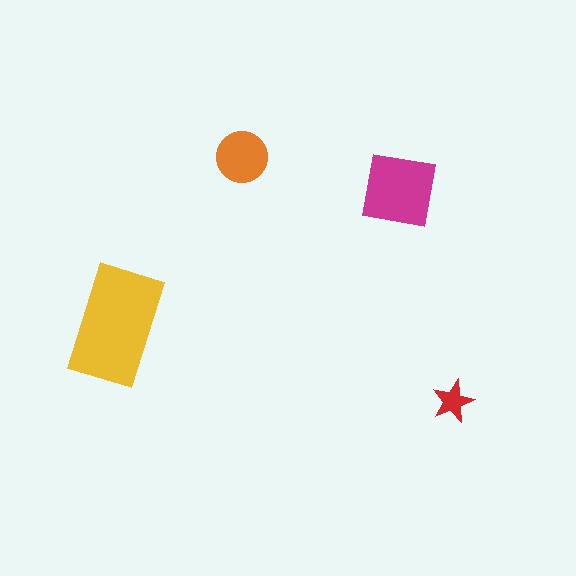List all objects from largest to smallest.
The yellow rectangle, the magenta square, the orange circle, the red star.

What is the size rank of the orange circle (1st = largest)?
3rd.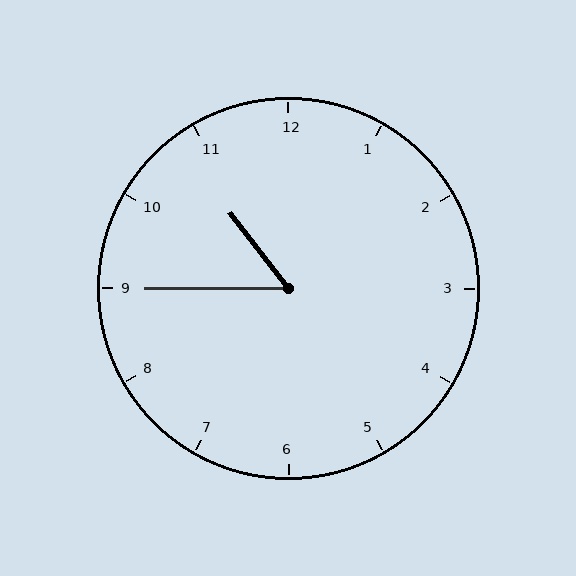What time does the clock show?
10:45.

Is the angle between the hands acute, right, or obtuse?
It is acute.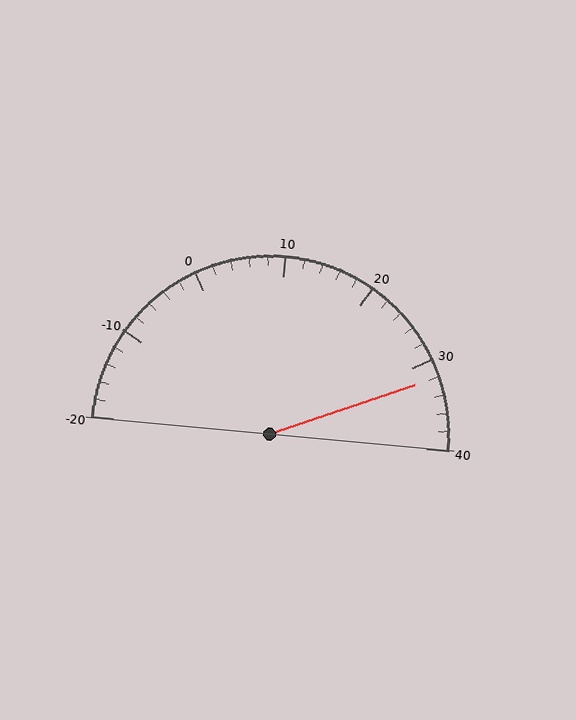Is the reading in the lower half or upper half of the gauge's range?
The reading is in the upper half of the range (-20 to 40).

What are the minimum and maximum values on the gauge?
The gauge ranges from -20 to 40.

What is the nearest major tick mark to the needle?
The nearest major tick mark is 30.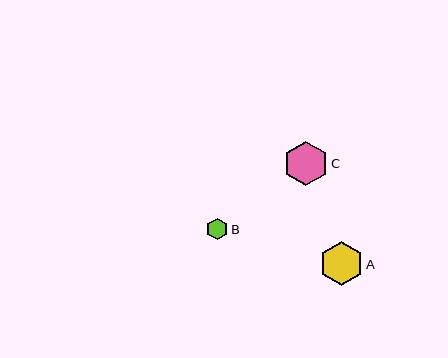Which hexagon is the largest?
Hexagon C is the largest with a size of approximately 45 pixels.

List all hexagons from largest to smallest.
From largest to smallest: C, A, B.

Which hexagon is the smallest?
Hexagon B is the smallest with a size of approximately 21 pixels.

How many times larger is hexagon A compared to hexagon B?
Hexagon A is approximately 2.0 times the size of hexagon B.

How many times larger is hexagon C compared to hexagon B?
Hexagon C is approximately 2.1 times the size of hexagon B.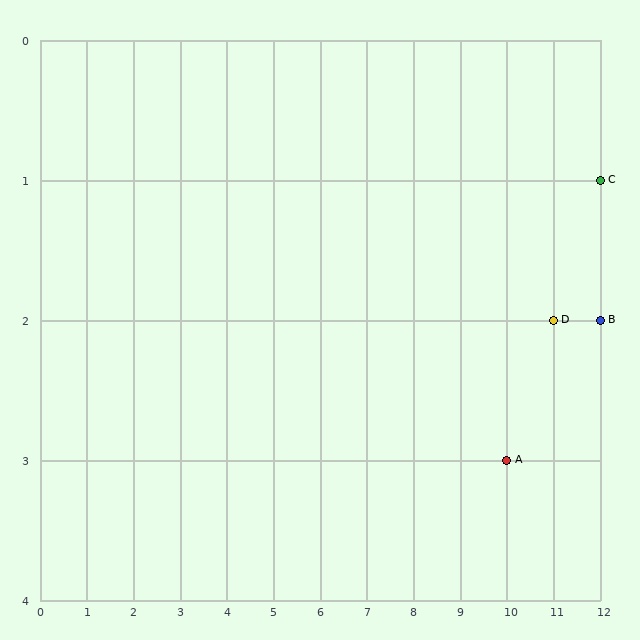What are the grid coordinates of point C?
Point C is at grid coordinates (12, 1).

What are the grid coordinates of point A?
Point A is at grid coordinates (10, 3).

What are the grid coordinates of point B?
Point B is at grid coordinates (12, 2).